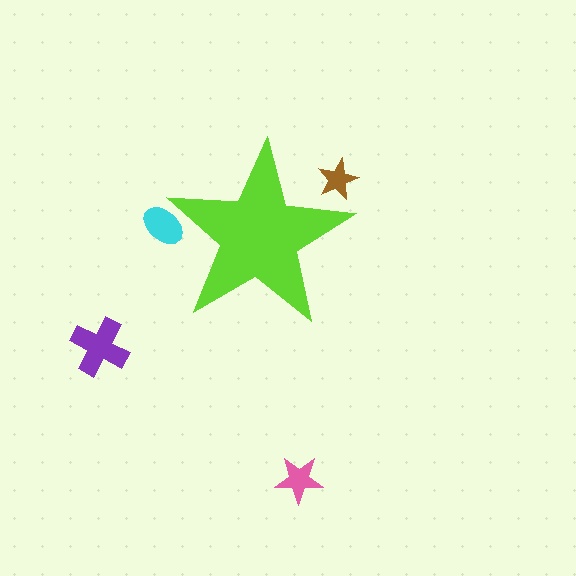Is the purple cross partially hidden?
No, the purple cross is fully visible.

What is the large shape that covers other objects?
A lime star.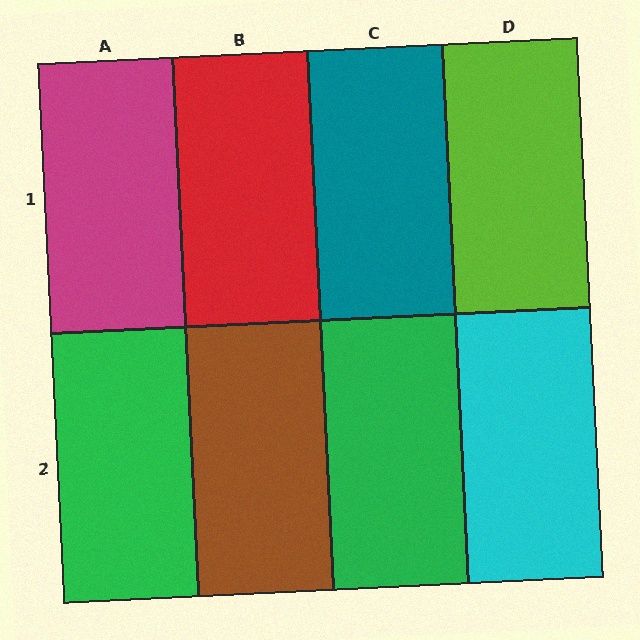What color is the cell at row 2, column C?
Green.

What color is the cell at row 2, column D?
Cyan.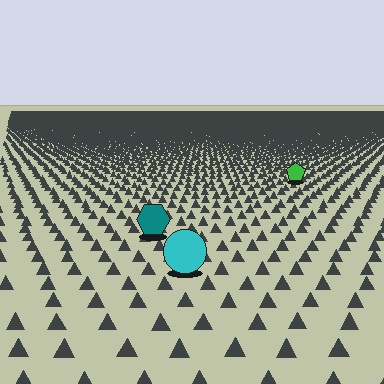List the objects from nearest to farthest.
From nearest to farthest: the cyan circle, the teal hexagon, the green pentagon.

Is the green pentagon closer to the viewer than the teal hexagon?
No. The teal hexagon is closer — you can tell from the texture gradient: the ground texture is coarser near it.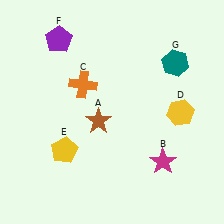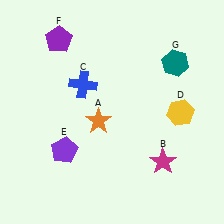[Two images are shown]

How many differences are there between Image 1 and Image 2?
There are 3 differences between the two images.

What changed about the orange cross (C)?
In Image 1, C is orange. In Image 2, it changed to blue.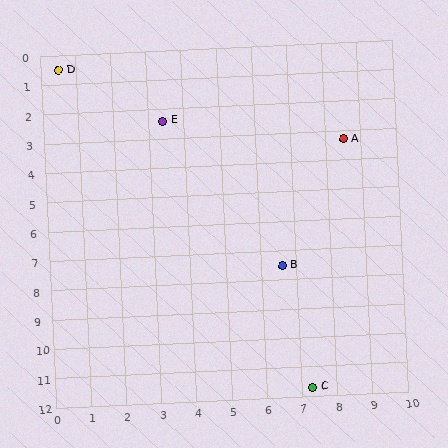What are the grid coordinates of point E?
Point E is at approximately (3.4, 2.4).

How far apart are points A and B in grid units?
Points A and B are about 4.6 grid units apart.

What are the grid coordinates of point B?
Point B is at approximately (6.6, 7.5).